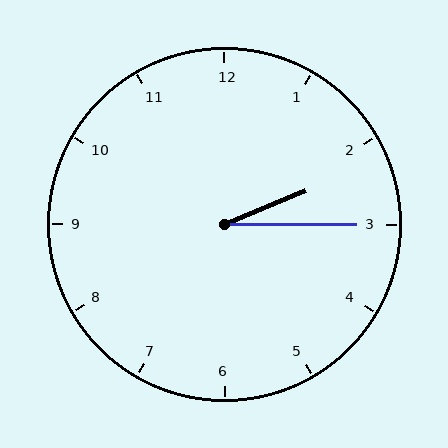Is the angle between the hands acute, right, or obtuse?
It is acute.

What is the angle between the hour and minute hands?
Approximately 22 degrees.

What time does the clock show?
2:15.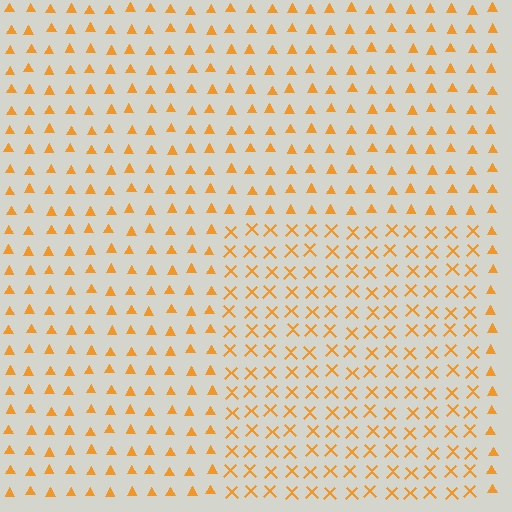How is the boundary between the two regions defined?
The boundary is defined by a change in element shape: X marks inside vs. triangles outside. All elements share the same color and spacing.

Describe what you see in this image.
The image is filled with small orange elements arranged in a uniform grid. A rectangle-shaped region contains X marks, while the surrounding area contains triangles. The boundary is defined purely by the change in element shape.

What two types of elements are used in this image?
The image uses X marks inside the rectangle region and triangles outside it.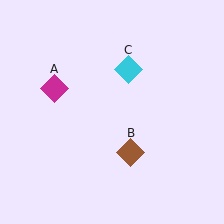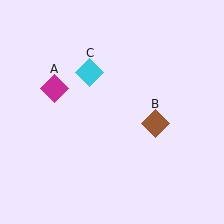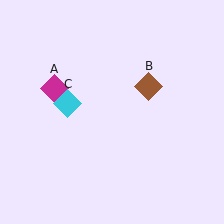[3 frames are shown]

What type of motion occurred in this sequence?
The brown diamond (object B), cyan diamond (object C) rotated counterclockwise around the center of the scene.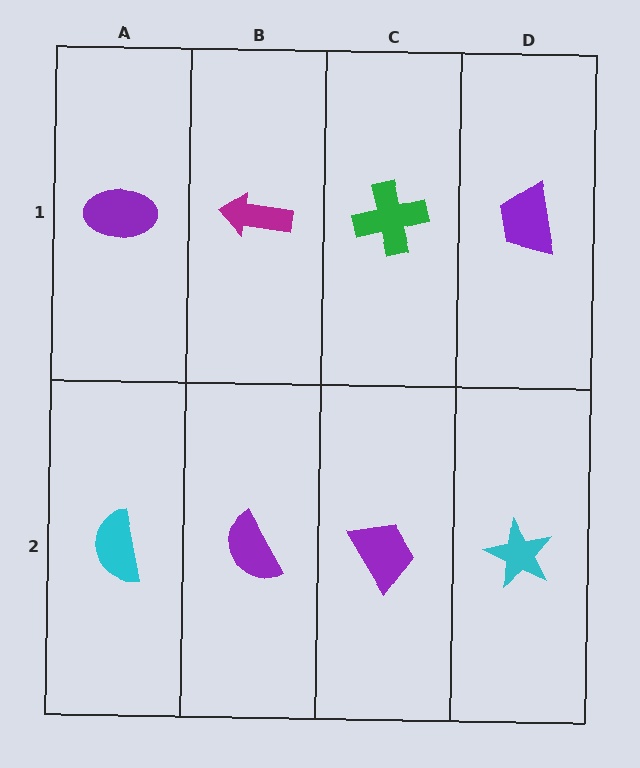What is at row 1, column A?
A purple ellipse.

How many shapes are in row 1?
4 shapes.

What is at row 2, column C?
A purple trapezoid.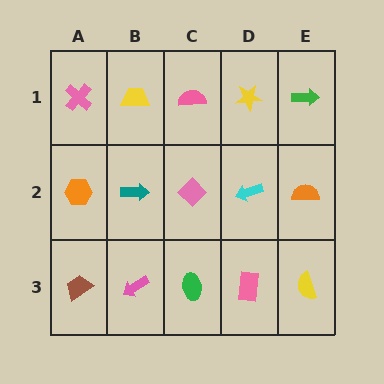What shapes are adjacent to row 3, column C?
A pink diamond (row 2, column C), a pink arrow (row 3, column B), a pink rectangle (row 3, column D).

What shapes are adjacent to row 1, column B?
A teal arrow (row 2, column B), a pink cross (row 1, column A), a pink semicircle (row 1, column C).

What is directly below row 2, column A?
A brown trapezoid.